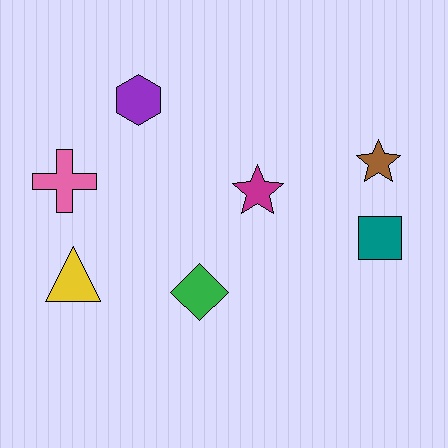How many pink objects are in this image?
There is 1 pink object.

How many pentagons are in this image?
There are no pentagons.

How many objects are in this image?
There are 7 objects.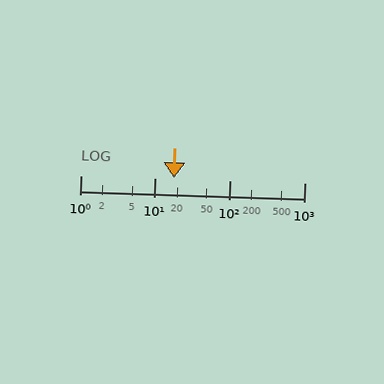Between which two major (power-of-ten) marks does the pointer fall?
The pointer is between 10 and 100.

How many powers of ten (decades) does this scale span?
The scale spans 3 decades, from 1 to 1000.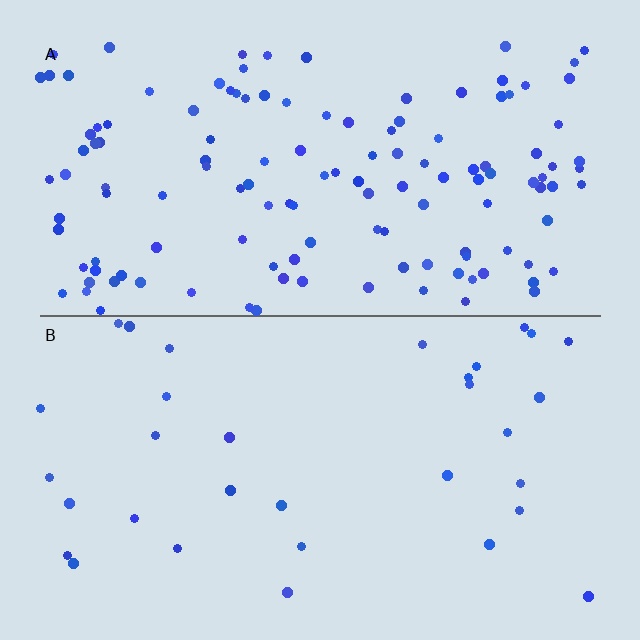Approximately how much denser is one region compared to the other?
Approximately 3.9× — region A over region B.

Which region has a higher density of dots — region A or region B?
A (the top).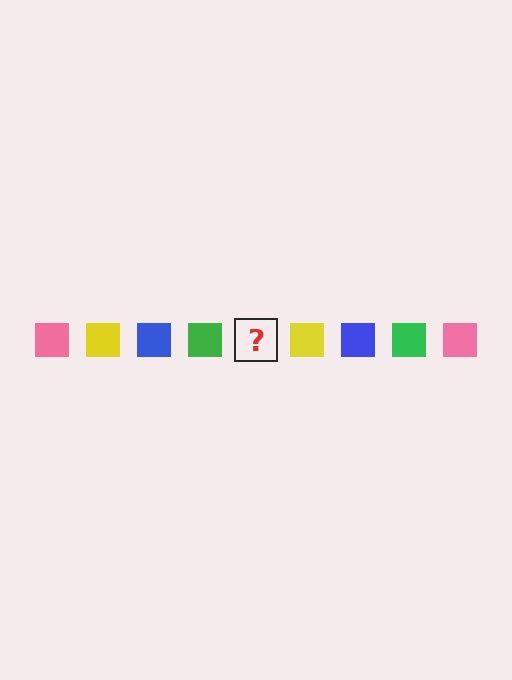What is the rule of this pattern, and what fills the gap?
The rule is that the pattern cycles through pink, yellow, blue, green squares. The gap should be filled with a pink square.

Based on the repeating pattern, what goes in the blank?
The blank should be a pink square.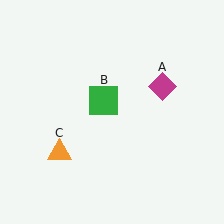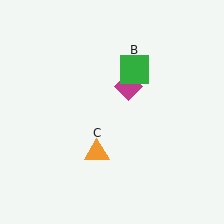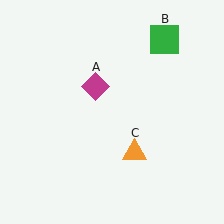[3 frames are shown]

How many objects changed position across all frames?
3 objects changed position: magenta diamond (object A), green square (object B), orange triangle (object C).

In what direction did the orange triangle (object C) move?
The orange triangle (object C) moved right.